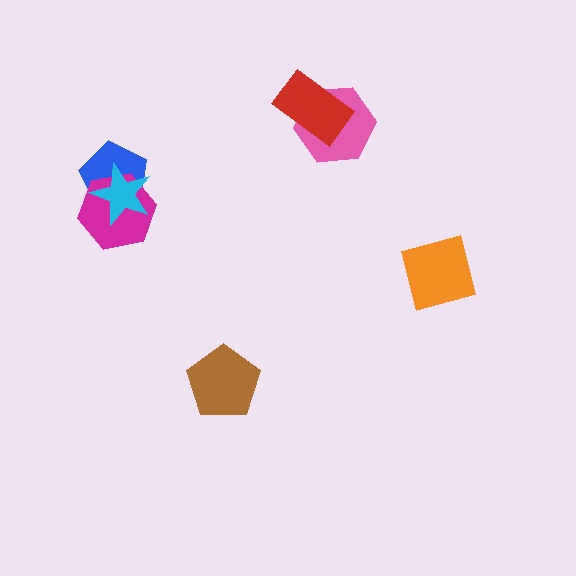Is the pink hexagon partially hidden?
Yes, it is partially covered by another shape.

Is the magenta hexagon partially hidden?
Yes, it is partially covered by another shape.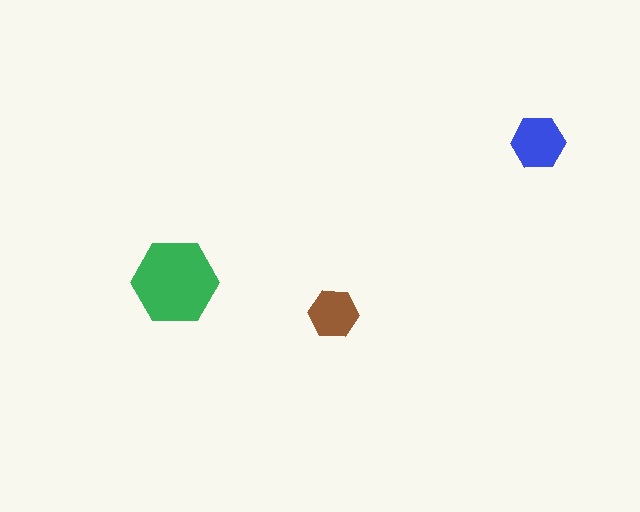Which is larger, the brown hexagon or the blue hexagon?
The blue one.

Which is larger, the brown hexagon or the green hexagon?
The green one.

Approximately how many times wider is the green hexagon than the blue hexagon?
About 1.5 times wider.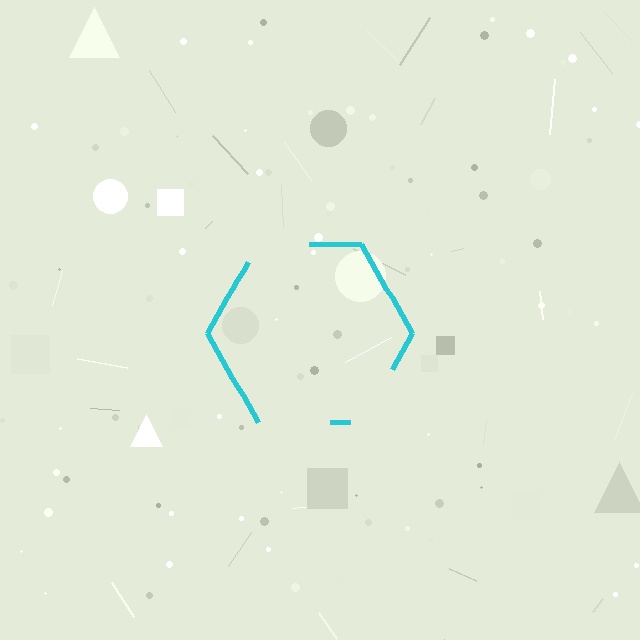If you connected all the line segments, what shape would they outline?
They would outline a hexagon.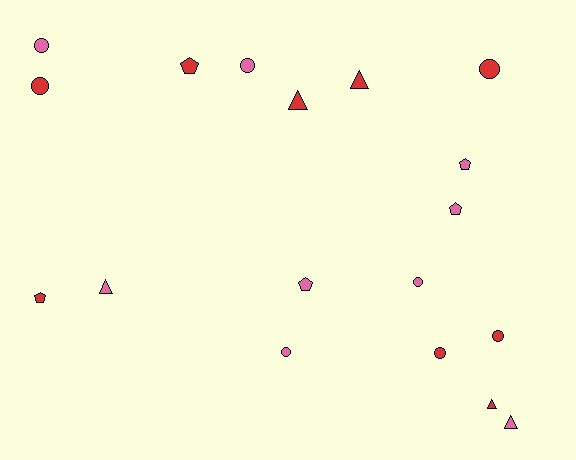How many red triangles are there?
There are 3 red triangles.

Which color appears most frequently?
Red, with 9 objects.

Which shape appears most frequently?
Circle, with 8 objects.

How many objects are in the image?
There are 18 objects.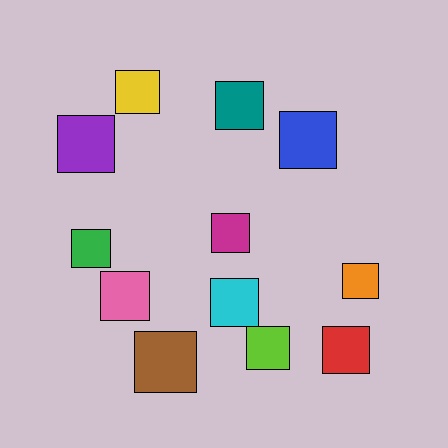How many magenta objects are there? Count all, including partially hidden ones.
There is 1 magenta object.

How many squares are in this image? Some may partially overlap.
There are 12 squares.